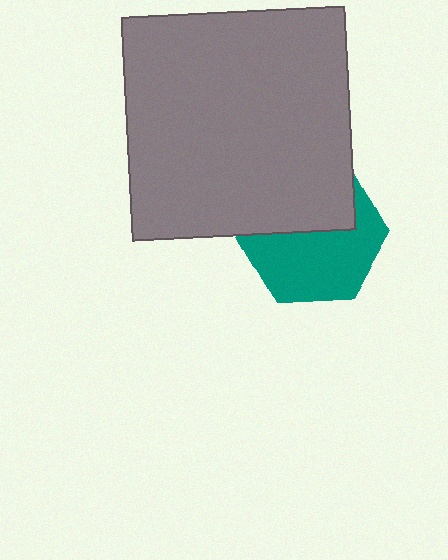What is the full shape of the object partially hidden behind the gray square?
The partially hidden object is a teal hexagon.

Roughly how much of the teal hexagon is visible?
About half of it is visible (roughly 57%).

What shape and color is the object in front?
The object in front is a gray square.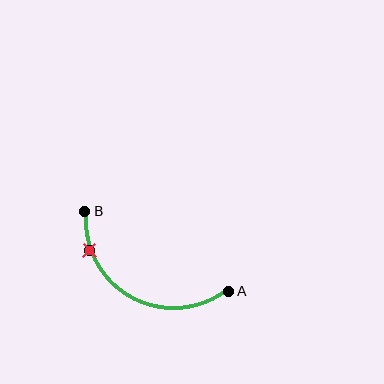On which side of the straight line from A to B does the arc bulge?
The arc bulges below the straight line connecting A and B.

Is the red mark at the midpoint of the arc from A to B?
No. The red mark lies on the arc but is closer to endpoint B. The arc midpoint would be at the point on the curve equidistant along the arc from both A and B.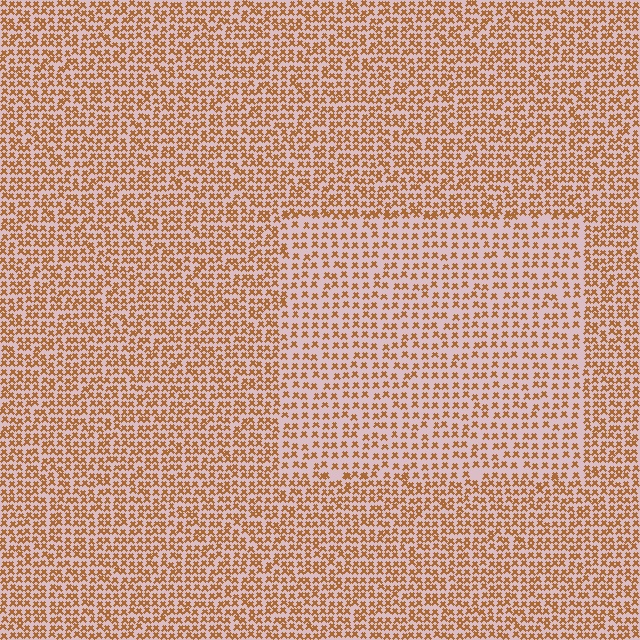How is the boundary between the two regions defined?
The boundary is defined by a change in element density (approximately 1.6x ratio). All elements are the same color, size, and shape.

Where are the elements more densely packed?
The elements are more densely packed outside the rectangle boundary.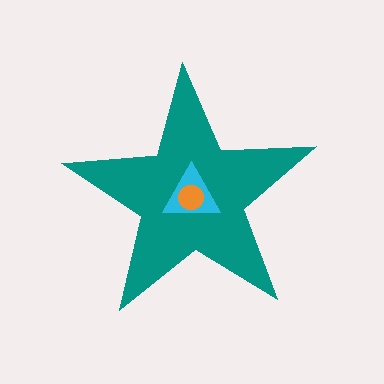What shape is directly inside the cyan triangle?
The orange circle.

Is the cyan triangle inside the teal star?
Yes.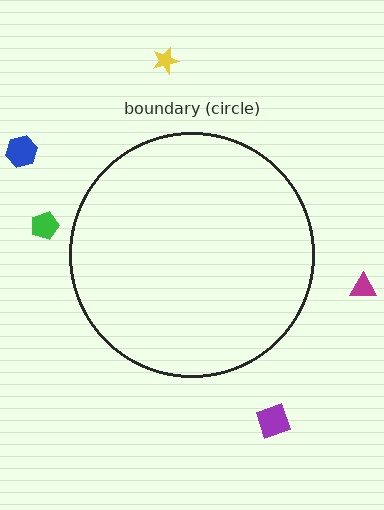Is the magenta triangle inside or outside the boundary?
Outside.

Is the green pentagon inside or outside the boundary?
Outside.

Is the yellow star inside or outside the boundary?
Outside.